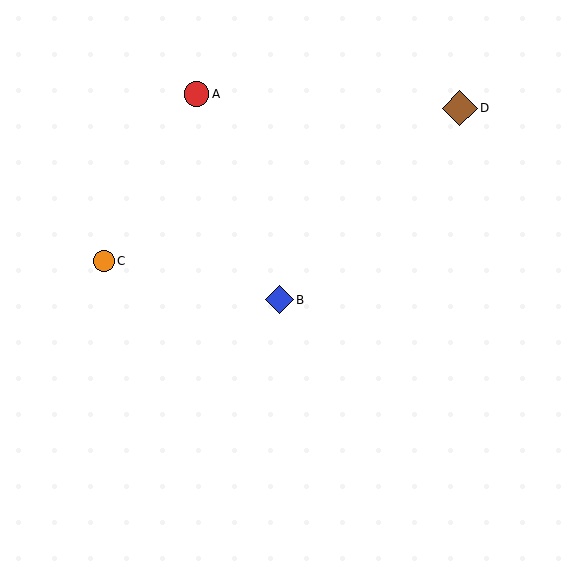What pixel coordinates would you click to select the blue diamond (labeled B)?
Click at (279, 300) to select the blue diamond B.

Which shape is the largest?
The brown diamond (labeled D) is the largest.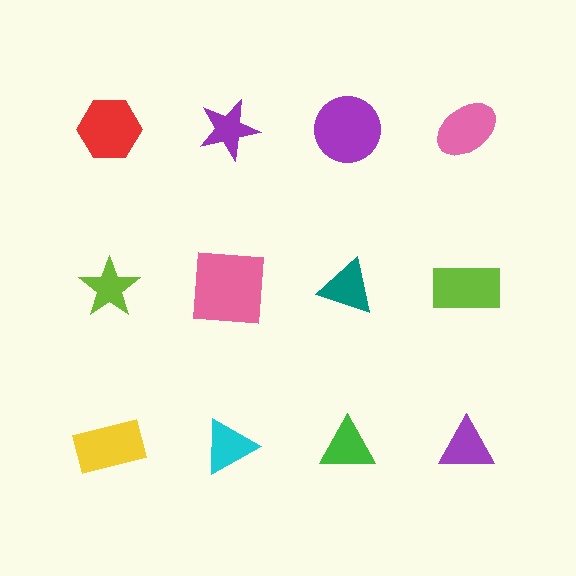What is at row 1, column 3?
A purple circle.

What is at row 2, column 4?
A lime rectangle.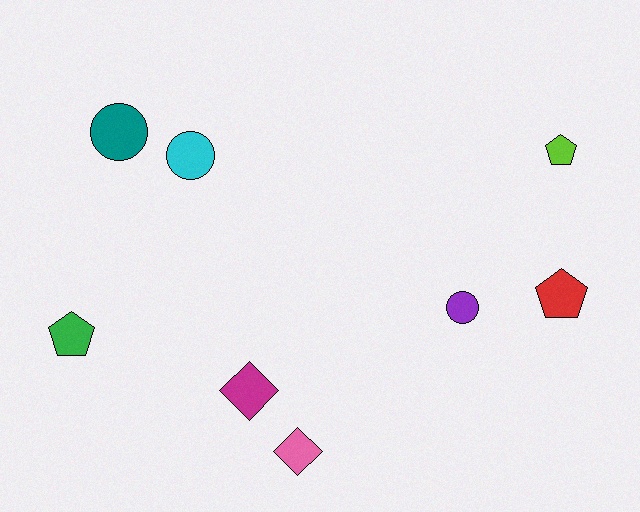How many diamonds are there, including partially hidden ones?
There are 2 diamonds.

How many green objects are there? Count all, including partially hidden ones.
There is 1 green object.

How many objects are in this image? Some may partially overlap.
There are 8 objects.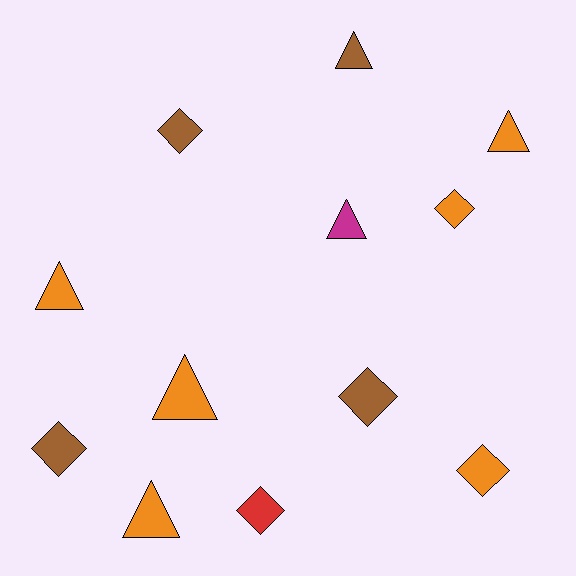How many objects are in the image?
There are 12 objects.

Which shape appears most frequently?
Diamond, with 6 objects.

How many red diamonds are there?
There is 1 red diamond.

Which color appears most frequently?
Orange, with 6 objects.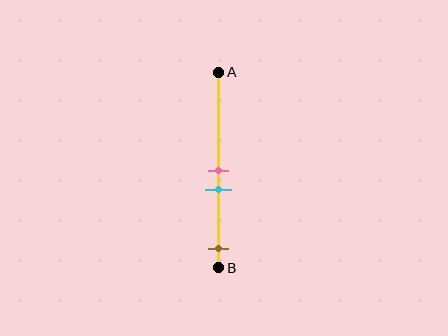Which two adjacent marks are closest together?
The pink and cyan marks are the closest adjacent pair.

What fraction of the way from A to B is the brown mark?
The brown mark is approximately 90% (0.9) of the way from A to B.